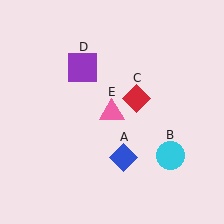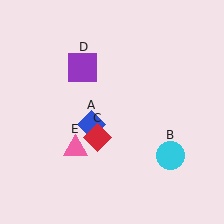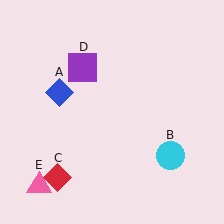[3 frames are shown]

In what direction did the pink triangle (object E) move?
The pink triangle (object E) moved down and to the left.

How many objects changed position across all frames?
3 objects changed position: blue diamond (object A), red diamond (object C), pink triangle (object E).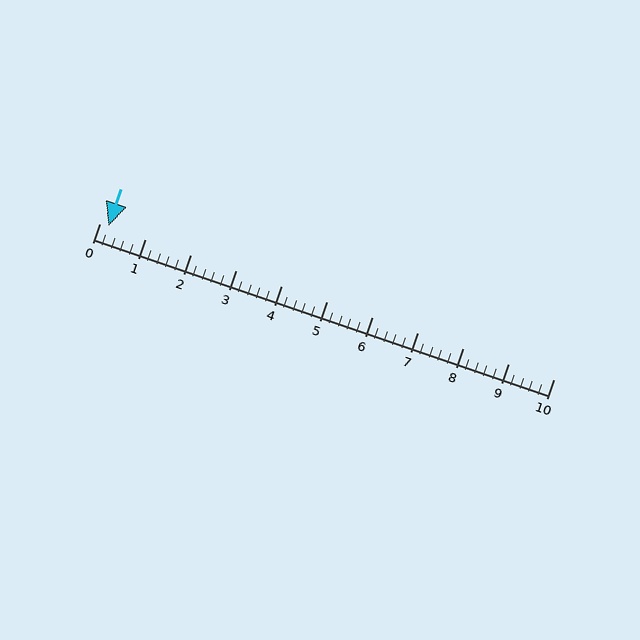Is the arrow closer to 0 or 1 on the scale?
The arrow is closer to 0.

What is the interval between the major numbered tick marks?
The major tick marks are spaced 1 units apart.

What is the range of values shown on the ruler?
The ruler shows values from 0 to 10.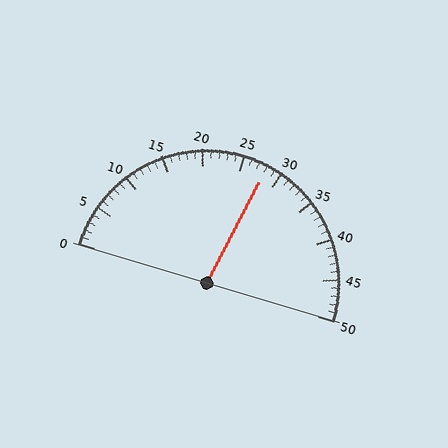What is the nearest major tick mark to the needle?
The nearest major tick mark is 30.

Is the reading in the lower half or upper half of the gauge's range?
The reading is in the upper half of the range (0 to 50).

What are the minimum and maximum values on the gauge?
The gauge ranges from 0 to 50.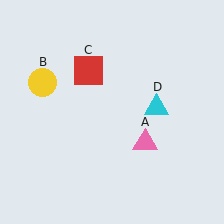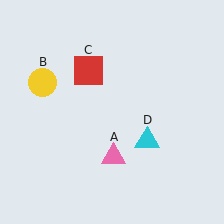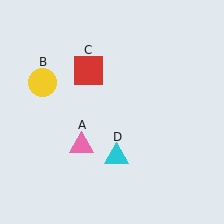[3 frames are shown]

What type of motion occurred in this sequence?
The pink triangle (object A), cyan triangle (object D) rotated clockwise around the center of the scene.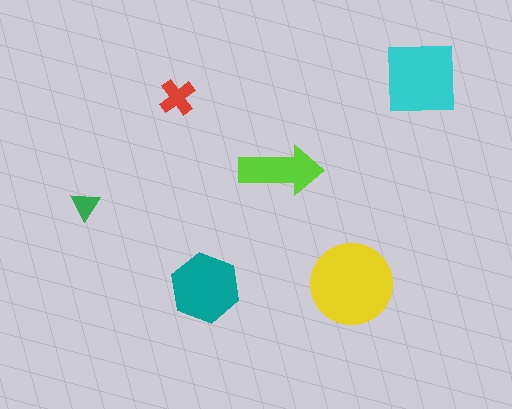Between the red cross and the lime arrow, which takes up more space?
The lime arrow.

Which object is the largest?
The yellow circle.